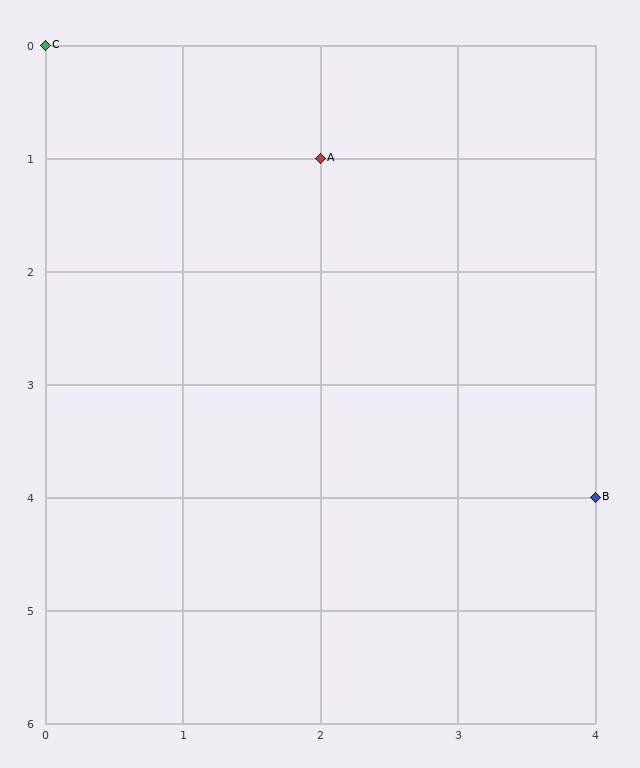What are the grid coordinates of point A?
Point A is at grid coordinates (2, 1).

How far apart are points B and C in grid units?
Points B and C are 4 columns and 4 rows apart (about 5.7 grid units diagonally).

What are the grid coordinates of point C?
Point C is at grid coordinates (0, 0).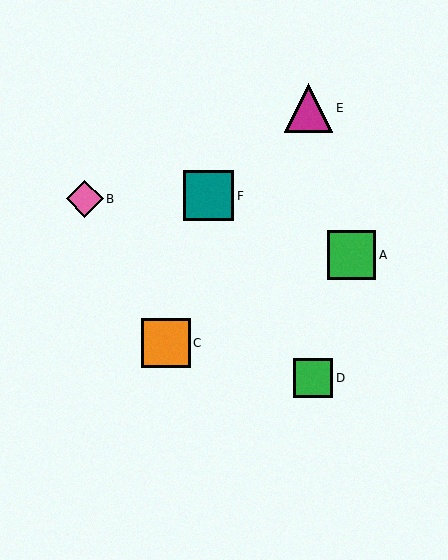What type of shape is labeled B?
Shape B is a pink diamond.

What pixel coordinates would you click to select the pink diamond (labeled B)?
Click at (85, 199) to select the pink diamond B.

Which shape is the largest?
The teal square (labeled F) is the largest.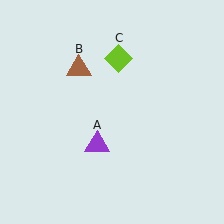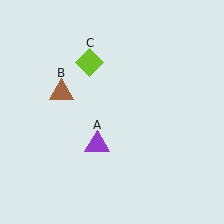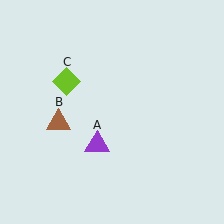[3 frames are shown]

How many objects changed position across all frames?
2 objects changed position: brown triangle (object B), lime diamond (object C).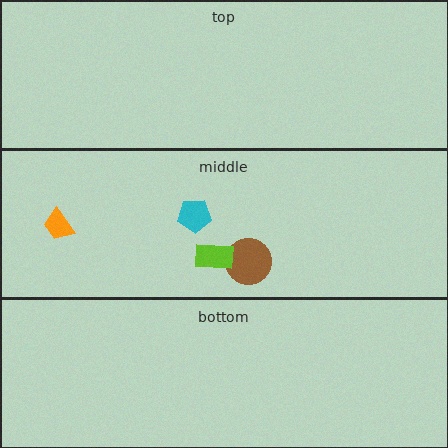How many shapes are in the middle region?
4.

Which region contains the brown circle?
The middle region.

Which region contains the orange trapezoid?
The middle region.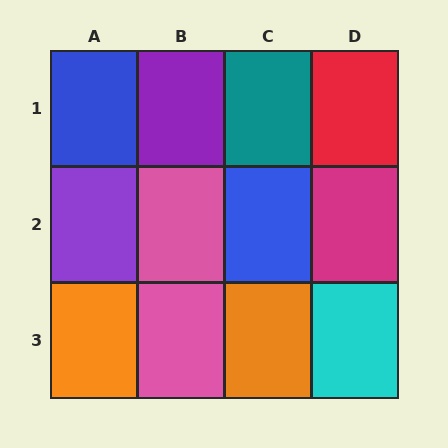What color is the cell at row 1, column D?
Red.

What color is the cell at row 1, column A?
Blue.